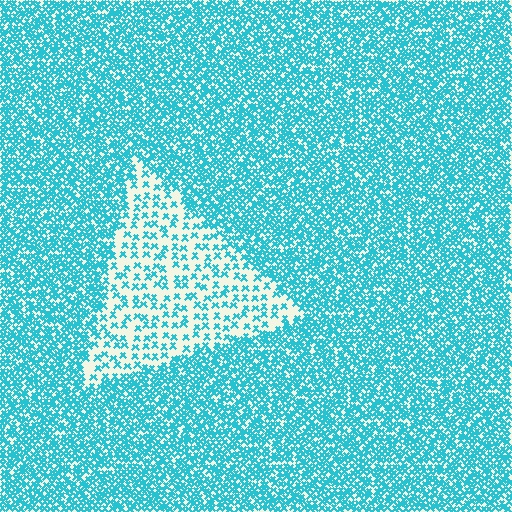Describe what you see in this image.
The image contains small cyan elements arranged at two different densities. A triangle-shaped region is visible where the elements are less densely packed than the surrounding area.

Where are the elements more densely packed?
The elements are more densely packed outside the triangle boundary.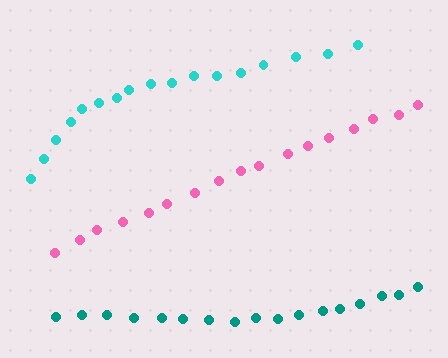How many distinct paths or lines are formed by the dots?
There are 3 distinct paths.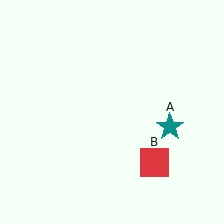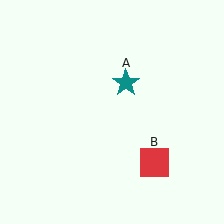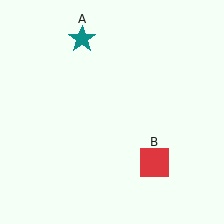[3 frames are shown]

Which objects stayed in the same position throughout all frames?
Red square (object B) remained stationary.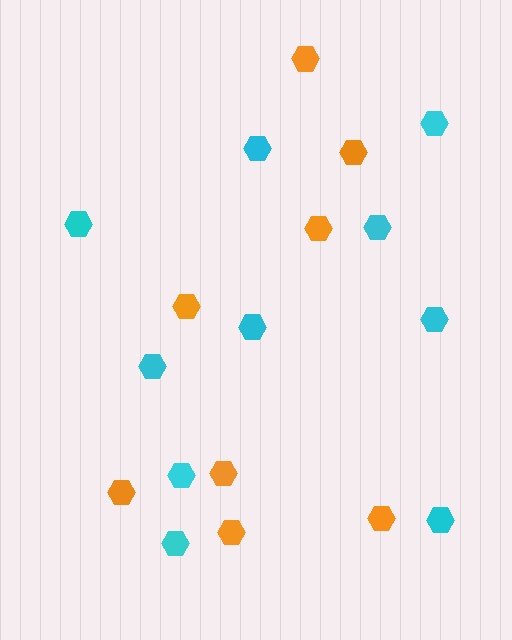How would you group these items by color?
There are 2 groups: one group of orange hexagons (8) and one group of cyan hexagons (10).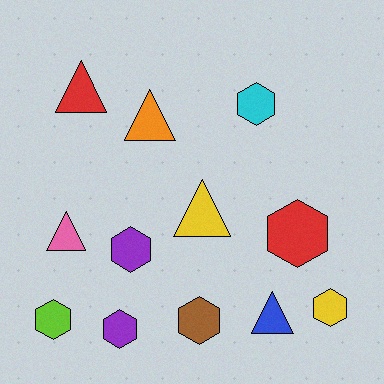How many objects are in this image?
There are 12 objects.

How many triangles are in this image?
There are 5 triangles.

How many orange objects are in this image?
There is 1 orange object.